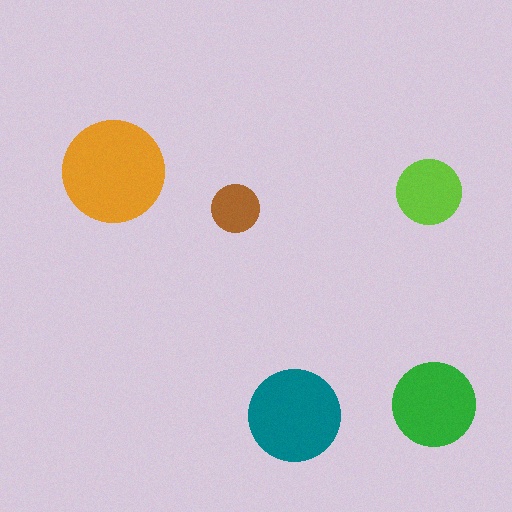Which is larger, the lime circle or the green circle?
The green one.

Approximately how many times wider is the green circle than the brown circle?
About 1.5 times wider.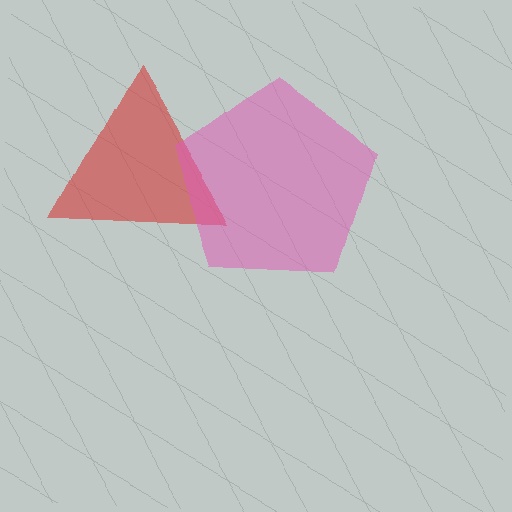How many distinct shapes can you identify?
There are 2 distinct shapes: a red triangle, a pink pentagon.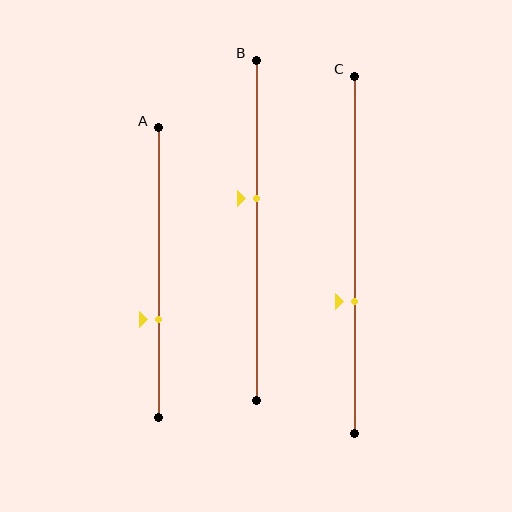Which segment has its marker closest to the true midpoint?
Segment B has its marker closest to the true midpoint.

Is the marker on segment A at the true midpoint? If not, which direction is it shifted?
No, the marker on segment A is shifted downward by about 16% of the segment length.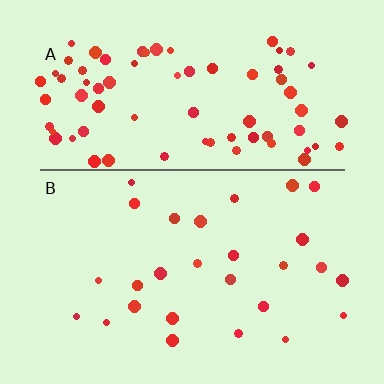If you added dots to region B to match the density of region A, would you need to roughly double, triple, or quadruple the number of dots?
Approximately triple.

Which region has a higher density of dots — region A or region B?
A (the top).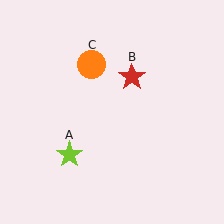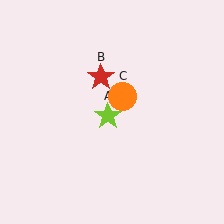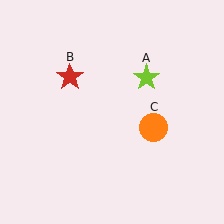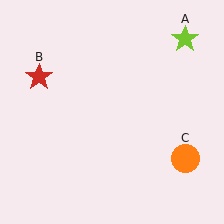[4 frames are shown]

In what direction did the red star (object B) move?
The red star (object B) moved left.